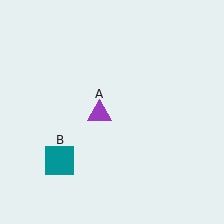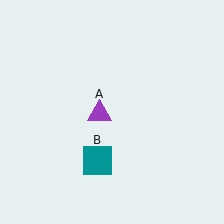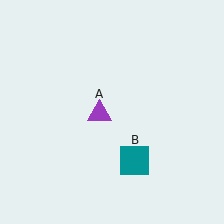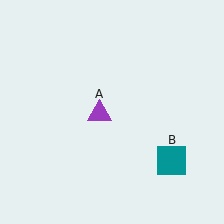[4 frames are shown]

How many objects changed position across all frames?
1 object changed position: teal square (object B).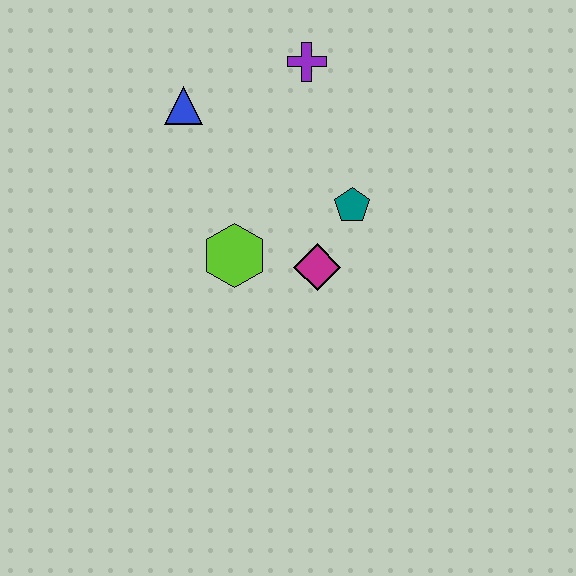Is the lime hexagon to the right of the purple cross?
No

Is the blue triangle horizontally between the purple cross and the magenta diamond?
No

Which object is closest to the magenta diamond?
The teal pentagon is closest to the magenta diamond.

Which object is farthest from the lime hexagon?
The purple cross is farthest from the lime hexagon.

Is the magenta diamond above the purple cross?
No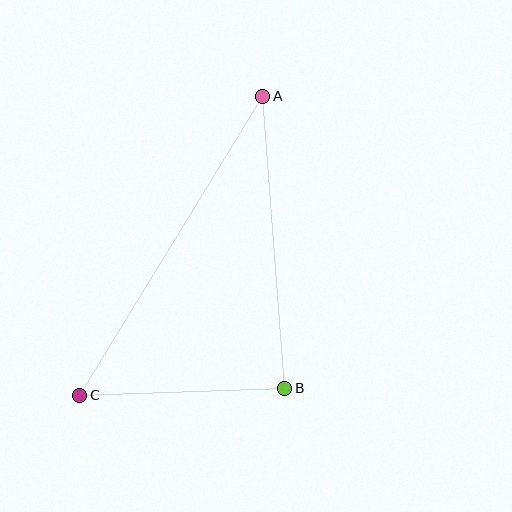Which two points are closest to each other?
Points B and C are closest to each other.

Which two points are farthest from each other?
Points A and C are farthest from each other.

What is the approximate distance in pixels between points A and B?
The distance between A and B is approximately 293 pixels.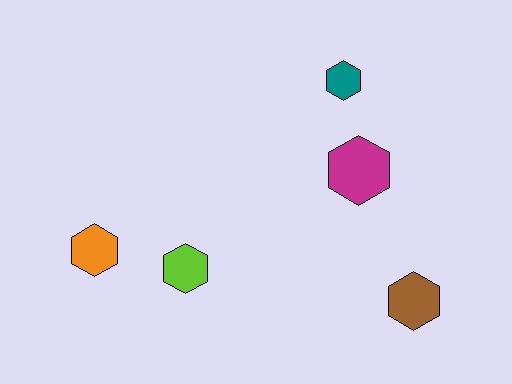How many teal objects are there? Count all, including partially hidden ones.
There is 1 teal object.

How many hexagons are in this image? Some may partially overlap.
There are 5 hexagons.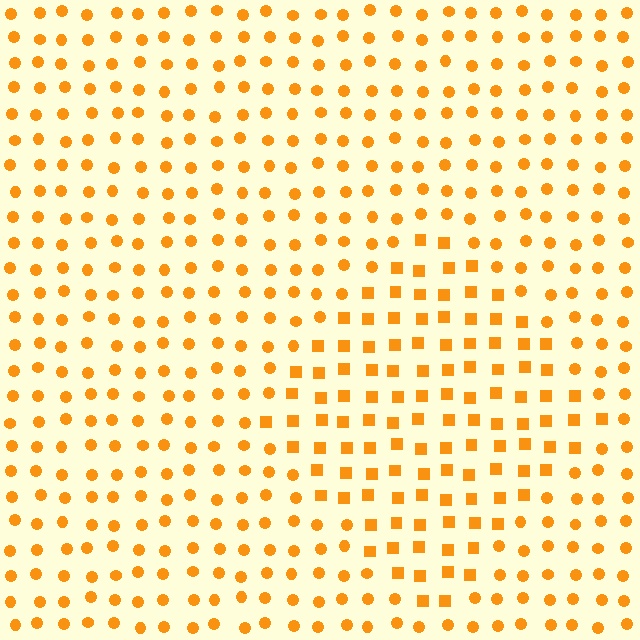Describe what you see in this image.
The image is filled with small orange elements arranged in a uniform grid. A diamond-shaped region contains squares, while the surrounding area contains circles. The boundary is defined purely by the change in element shape.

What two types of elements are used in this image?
The image uses squares inside the diamond region and circles outside it.